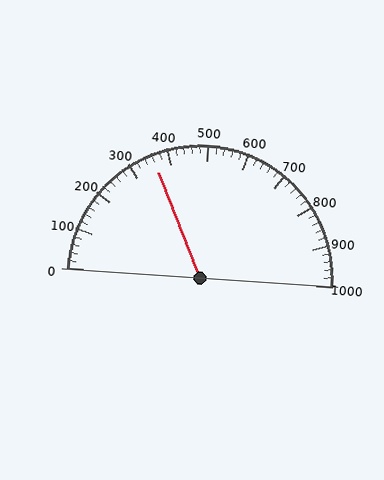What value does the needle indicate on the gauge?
The needle indicates approximately 360.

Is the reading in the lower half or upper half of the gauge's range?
The reading is in the lower half of the range (0 to 1000).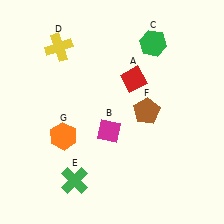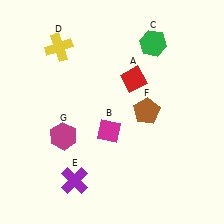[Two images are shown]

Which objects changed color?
E changed from green to purple. G changed from orange to magenta.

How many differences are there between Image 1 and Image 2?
There are 2 differences between the two images.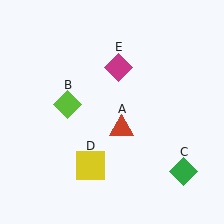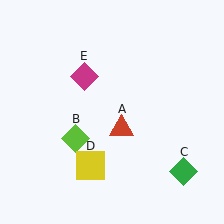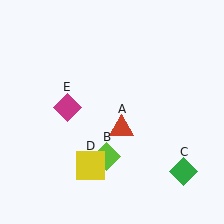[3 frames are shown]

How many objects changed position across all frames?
2 objects changed position: lime diamond (object B), magenta diamond (object E).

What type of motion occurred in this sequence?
The lime diamond (object B), magenta diamond (object E) rotated counterclockwise around the center of the scene.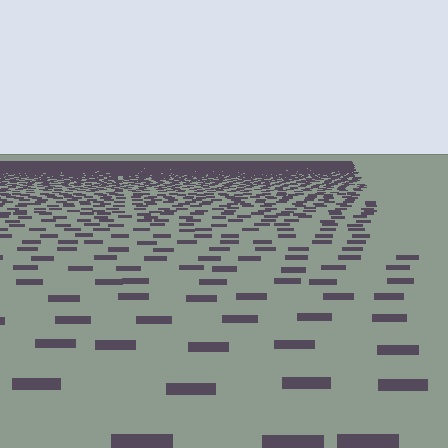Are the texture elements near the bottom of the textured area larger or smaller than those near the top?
Larger. Near the bottom, elements are closer to the viewer and appear at a bigger on-screen size.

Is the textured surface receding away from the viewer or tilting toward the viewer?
The surface is receding away from the viewer. Texture elements get smaller and denser toward the top.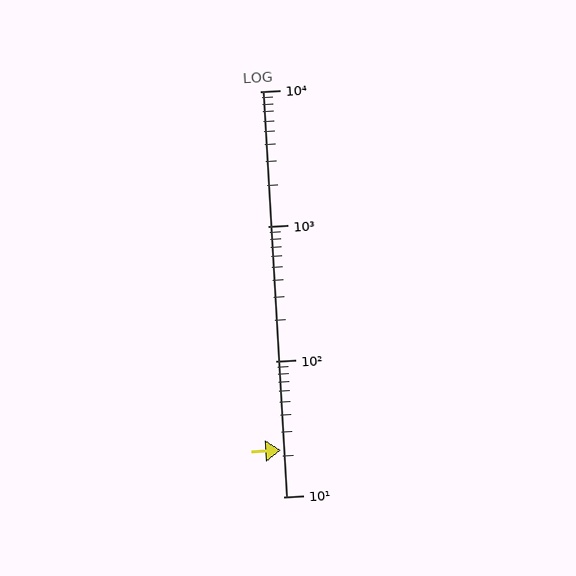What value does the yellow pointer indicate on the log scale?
The pointer indicates approximately 22.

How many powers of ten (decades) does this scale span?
The scale spans 3 decades, from 10 to 10000.